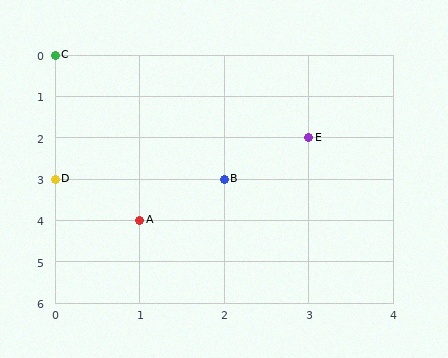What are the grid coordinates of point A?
Point A is at grid coordinates (1, 4).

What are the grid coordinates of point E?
Point E is at grid coordinates (3, 2).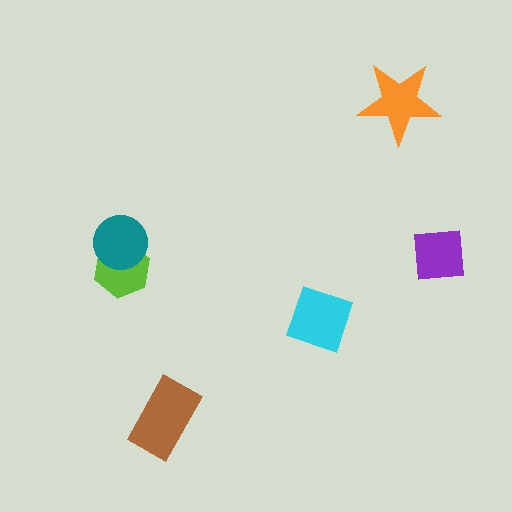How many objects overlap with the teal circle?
1 object overlaps with the teal circle.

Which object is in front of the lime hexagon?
The teal circle is in front of the lime hexagon.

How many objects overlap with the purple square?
0 objects overlap with the purple square.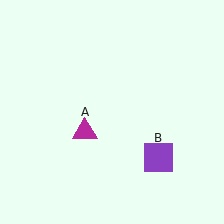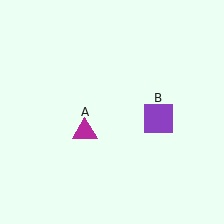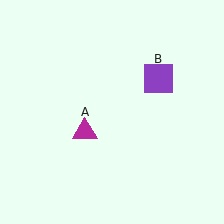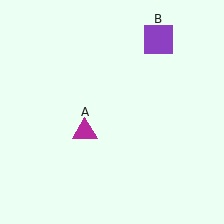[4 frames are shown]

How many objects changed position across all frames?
1 object changed position: purple square (object B).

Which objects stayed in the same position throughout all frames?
Magenta triangle (object A) remained stationary.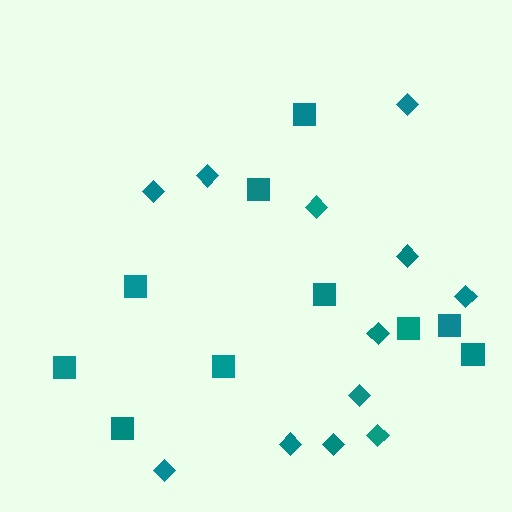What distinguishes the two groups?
There are 2 groups: one group of diamonds (12) and one group of squares (10).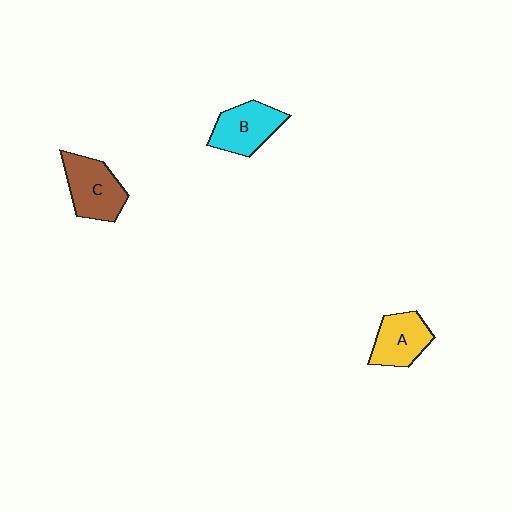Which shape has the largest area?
Shape C (brown).